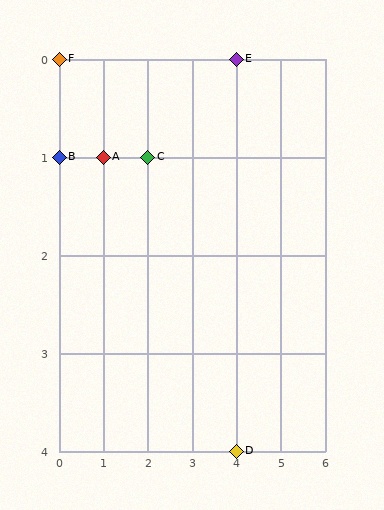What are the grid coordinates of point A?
Point A is at grid coordinates (1, 1).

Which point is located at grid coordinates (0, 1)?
Point B is at (0, 1).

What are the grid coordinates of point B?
Point B is at grid coordinates (0, 1).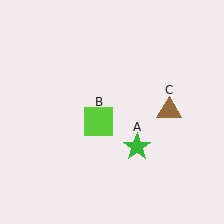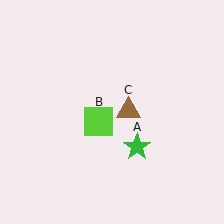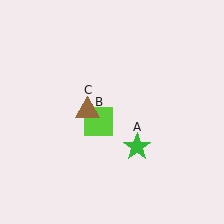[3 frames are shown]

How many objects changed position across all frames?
1 object changed position: brown triangle (object C).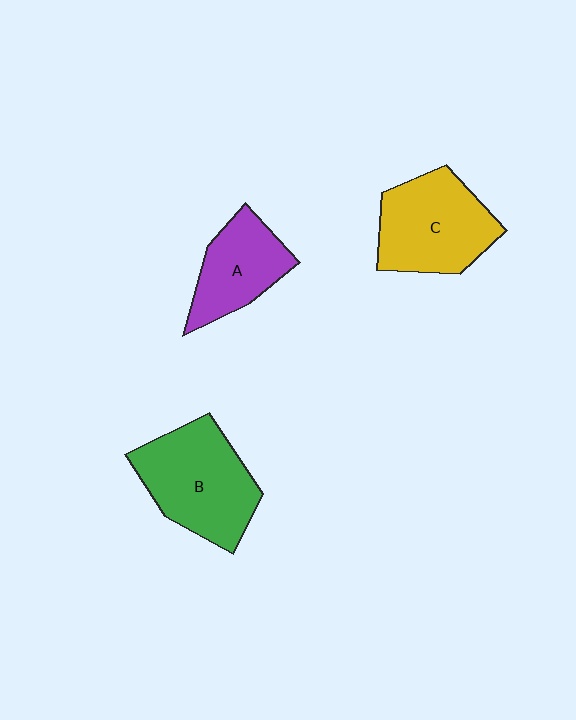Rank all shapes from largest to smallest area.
From largest to smallest: B (green), C (yellow), A (purple).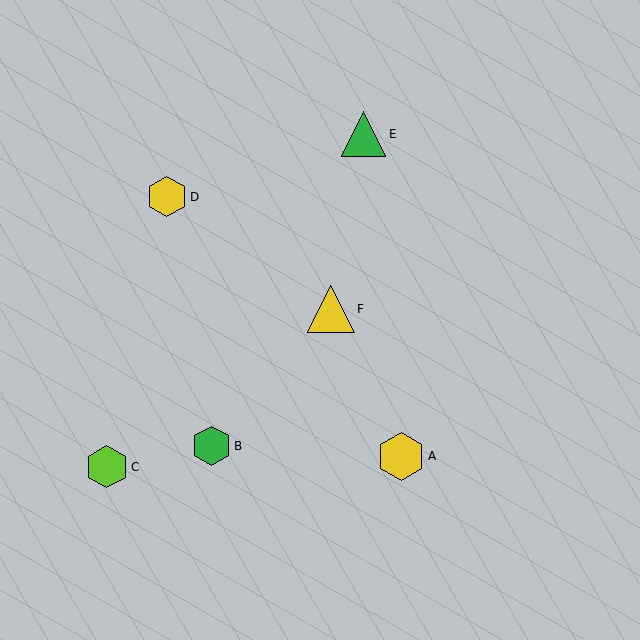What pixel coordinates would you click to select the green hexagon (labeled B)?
Click at (211, 446) to select the green hexagon B.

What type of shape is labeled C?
Shape C is a lime hexagon.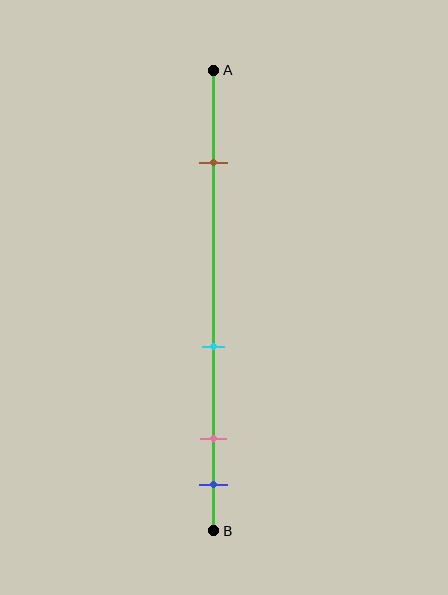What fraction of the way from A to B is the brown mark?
The brown mark is approximately 20% (0.2) of the way from A to B.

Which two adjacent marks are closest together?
The pink and blue marks are the closest adjacent pair.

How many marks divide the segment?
There are 4 marks dividing the segment.